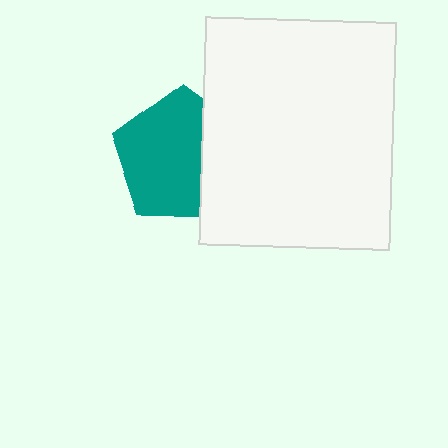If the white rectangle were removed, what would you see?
You would see the complete teal pentagon.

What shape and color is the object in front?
The object in front is a white rectangle.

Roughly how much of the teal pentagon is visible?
Most of it is visible (roughly 70%).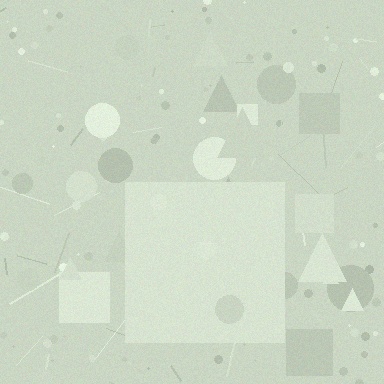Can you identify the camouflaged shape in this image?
The camouflaged shape is a square.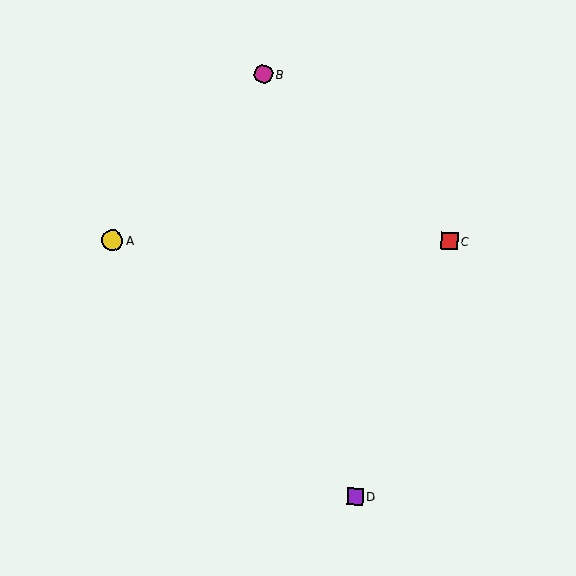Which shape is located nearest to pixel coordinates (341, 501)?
The purple square (labeled D) at (355, 497) is nearest to that location.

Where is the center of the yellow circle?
The center of the yellow circle is at (112, 240).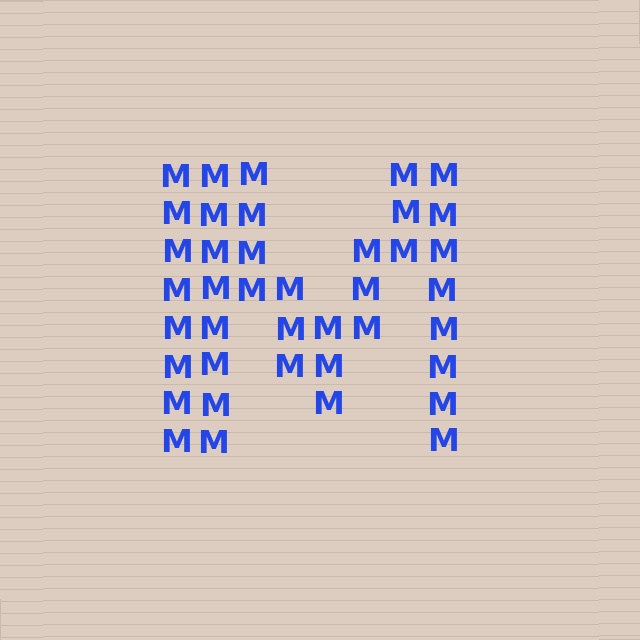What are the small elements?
The small elements are letter M's.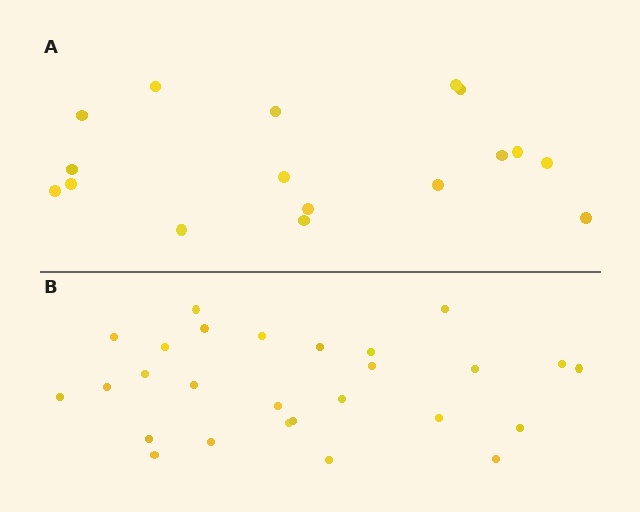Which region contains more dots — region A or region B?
Region B (the bottom region) has more dots.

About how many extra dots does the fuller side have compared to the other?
Region B has roughly 10 or so more dots than region A.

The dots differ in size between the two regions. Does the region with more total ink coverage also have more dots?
No. Region A has more total ink coverage because its dots are larger, but region B actually contains more individual dots. Total area can be misleading — the number of items is what matters here.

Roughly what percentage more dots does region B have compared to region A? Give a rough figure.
About 60% more.